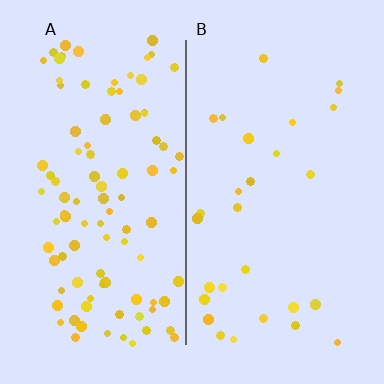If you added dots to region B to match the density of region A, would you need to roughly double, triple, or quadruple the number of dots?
Approximately triple.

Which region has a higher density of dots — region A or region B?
A (the left).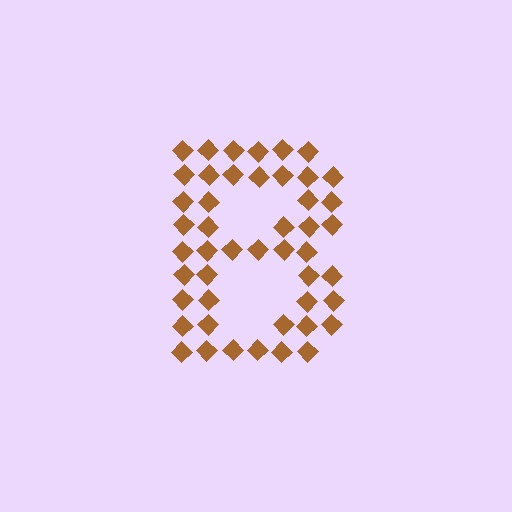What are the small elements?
The small elements are diamonds.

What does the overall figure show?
The overall figure shows the letter B.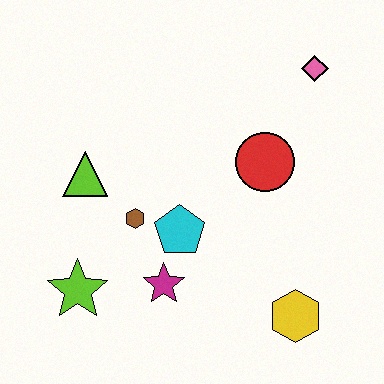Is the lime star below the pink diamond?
Yes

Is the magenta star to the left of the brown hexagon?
No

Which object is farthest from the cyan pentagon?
The pink diamond is farthest from the cyan pentagon.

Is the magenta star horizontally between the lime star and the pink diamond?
Yes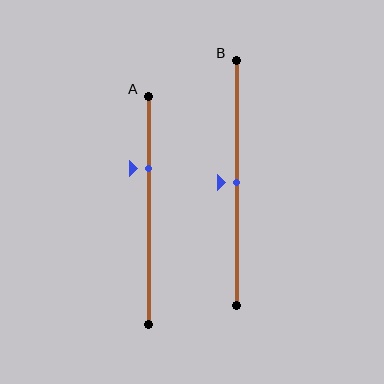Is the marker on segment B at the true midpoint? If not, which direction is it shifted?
Yes, the marker on segment B is at the true midpoint.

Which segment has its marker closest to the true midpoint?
Segment B has its marker closest to the true midpoint.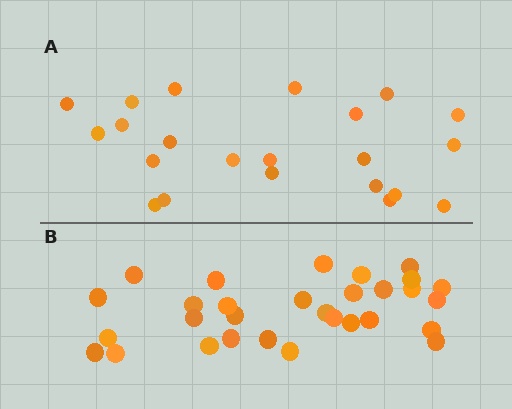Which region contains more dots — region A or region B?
Region B (the bottom region) has more dots.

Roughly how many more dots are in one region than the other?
Region B has roughly 8 or so more dots than region A.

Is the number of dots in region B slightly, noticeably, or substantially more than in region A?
Region B has noticeably more, but not dramatically so. The ratio is roughly 1.4 to 1.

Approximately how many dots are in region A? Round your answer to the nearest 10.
About 20 dots. (The exact count is 22, which rounds to 20.)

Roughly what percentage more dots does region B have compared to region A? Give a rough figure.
About 35% more.